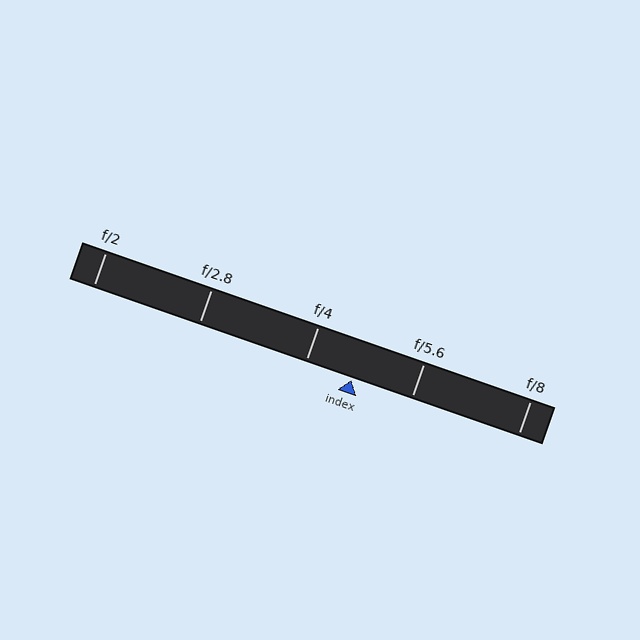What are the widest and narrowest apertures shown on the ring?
The widest aperture shown is f/2 and the narrowest is f/8.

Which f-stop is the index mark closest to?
The index mark is closest to f/4.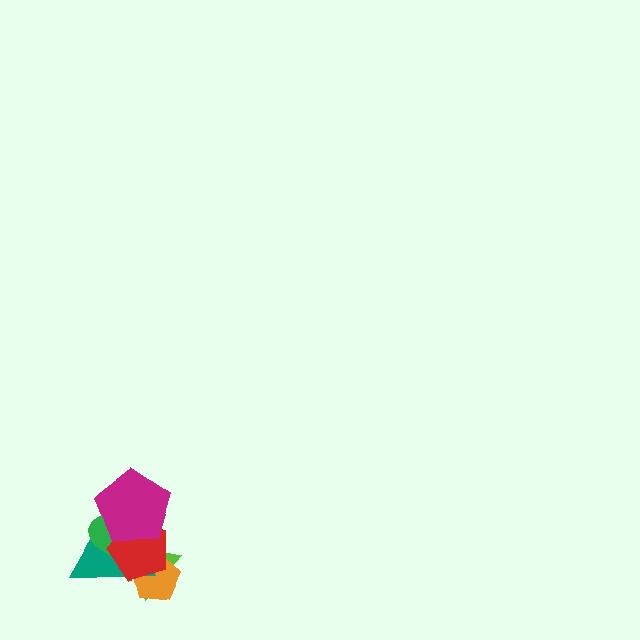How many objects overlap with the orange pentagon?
3 objects overlap with the orange pentagon.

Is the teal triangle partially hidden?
Yes, it is partially covered by another shape.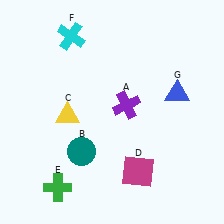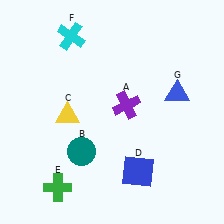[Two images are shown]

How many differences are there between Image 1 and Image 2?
There is 1 difference between the two images.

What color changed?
The square (D) changed from magenta in Image 1 to blue in Image 2.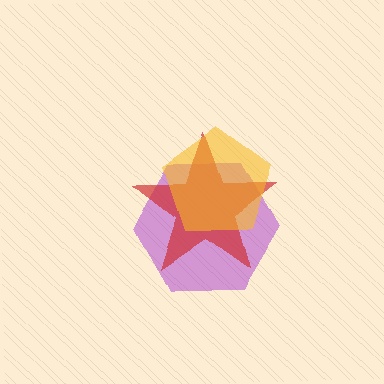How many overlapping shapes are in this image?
There are 3 overlapping shapes in the image.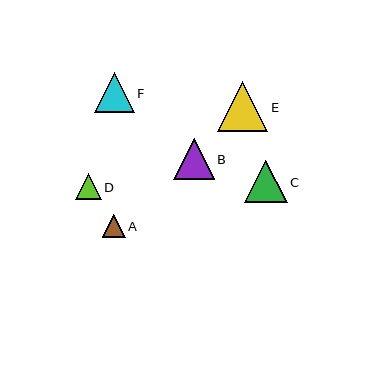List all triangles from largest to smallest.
From largest to smallest: E, C, B, F, D, A.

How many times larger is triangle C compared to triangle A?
Triangle C is approximately 1.8 times the size of triangle A.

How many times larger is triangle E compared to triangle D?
Triangle E is approximately 1.9 times the size of triangle D.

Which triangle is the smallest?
Triangle A is the smallest with a size of approximately 23 pixels.